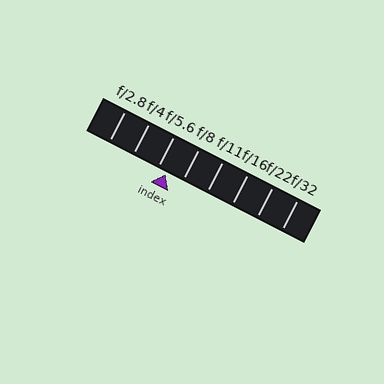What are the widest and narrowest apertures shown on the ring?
The widest aperture shown is f/2.8 and the narrowest is f/32.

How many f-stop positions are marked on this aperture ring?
There are 8 f-stop positions marked.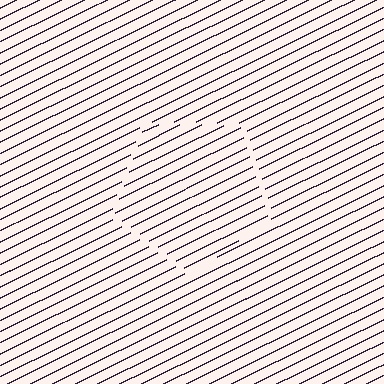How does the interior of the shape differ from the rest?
The interior of the shape contains the same grating, shifted by half a period — the contour is defined by the phase discontinuity where line-ends from the inner and outer gratings abut.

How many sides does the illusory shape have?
5 sides — the line-ends trace a pentagon.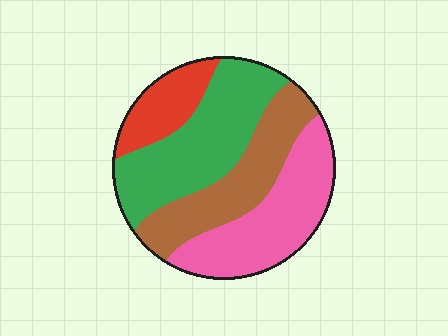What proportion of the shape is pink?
Pink takes up between a quarter and a half of the shape.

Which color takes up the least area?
Red, at roughly 15%.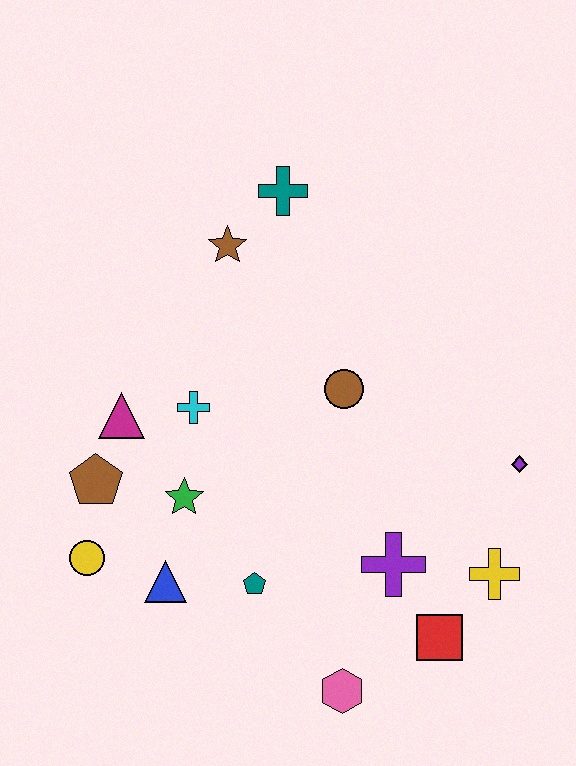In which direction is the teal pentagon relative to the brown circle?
The teal pentagon is below the brown circle.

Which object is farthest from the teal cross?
The pink hexagon is farthest from the teal cross.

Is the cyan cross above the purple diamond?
Yes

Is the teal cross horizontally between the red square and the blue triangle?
Yes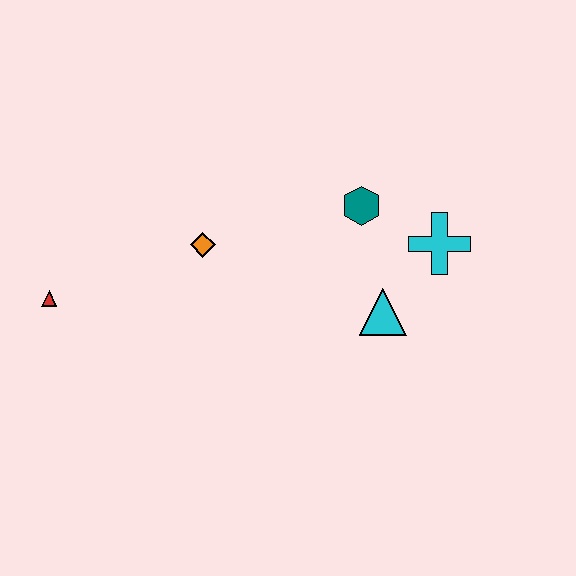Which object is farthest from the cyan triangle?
The red triangle is farthest from the cyan triangle.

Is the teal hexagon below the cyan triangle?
No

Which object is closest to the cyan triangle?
The cyan cross is closest to the cyan triangle.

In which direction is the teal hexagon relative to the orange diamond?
The teal hexagon is to the right of the orange diamond.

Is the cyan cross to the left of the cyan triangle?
No